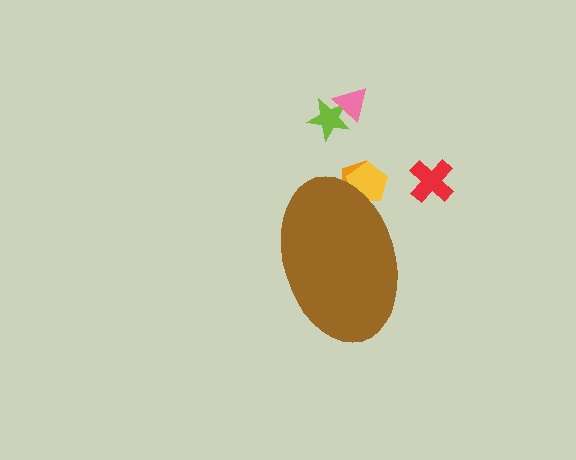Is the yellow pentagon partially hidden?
Yes, the yellow pentagon is partially hidden behind the brown ellipse.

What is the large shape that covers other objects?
A brown ellipse.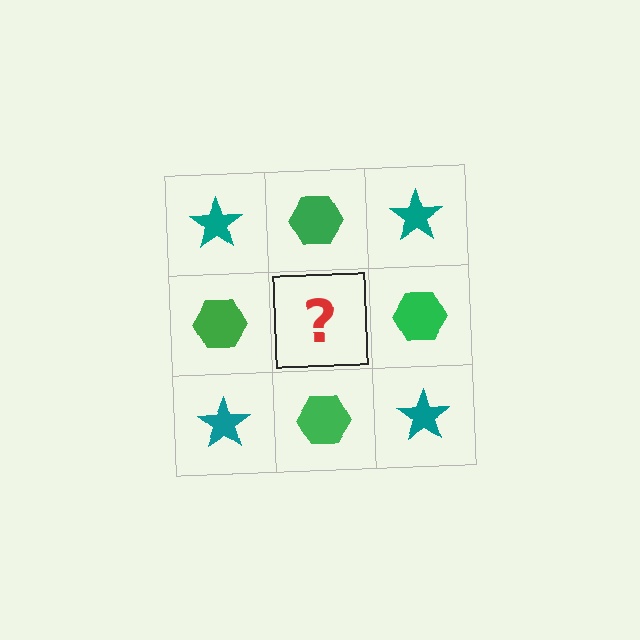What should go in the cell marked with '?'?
The missing cell should contain a teal star.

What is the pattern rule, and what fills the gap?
The rule is that it alternates teal star and green hexagon in a checkerboard pattern. The gap should be filled with a teal star.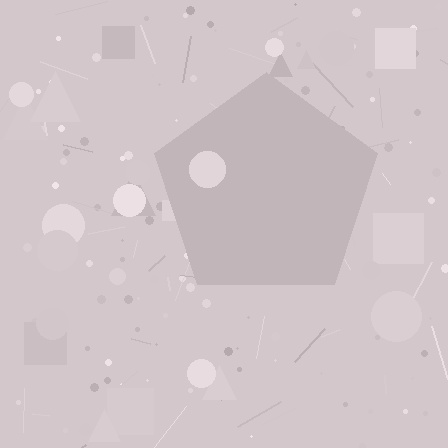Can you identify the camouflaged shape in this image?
The camouflaged shape is a pentagon.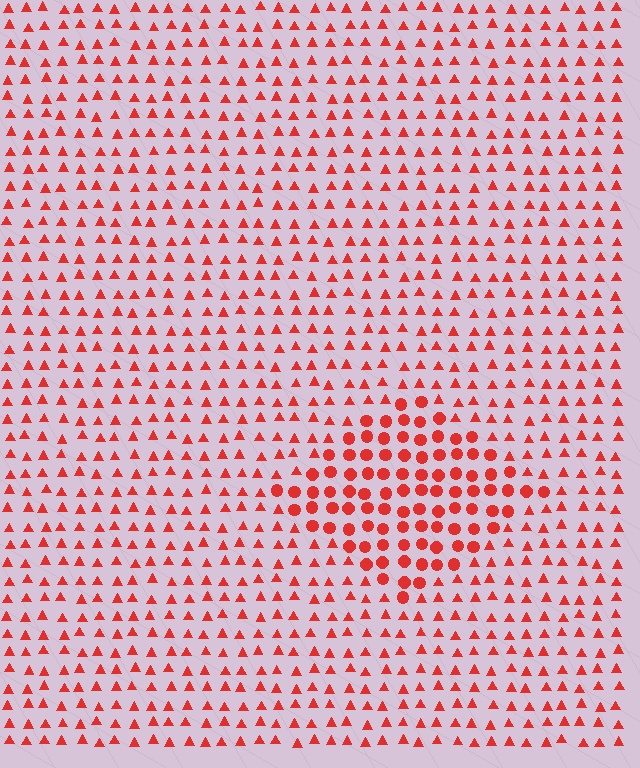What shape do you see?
I see a diamond.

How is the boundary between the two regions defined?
The boundary is defined by a change in element shape: circles inside vs. triangles outside. All elements share the same color and spacing.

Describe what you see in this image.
The image is filled with small red elements arranged in a uniform grid. A diamond-shaped region contains circles, while the surrounding area contains triangles. The boundary is defined purely by the change in element shape.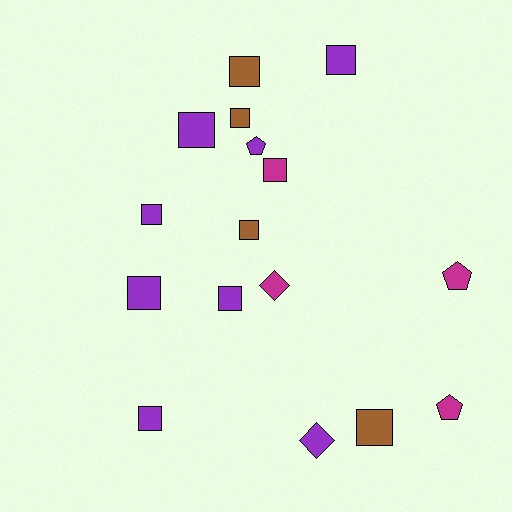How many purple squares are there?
There are 6 purple squares.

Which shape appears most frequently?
Square, with 11 objects.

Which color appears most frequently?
Purple, with 8 objects.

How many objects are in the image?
There are 16 objects.